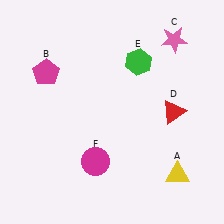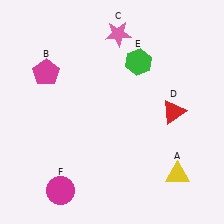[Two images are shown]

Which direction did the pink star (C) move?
The pink star (C) moved left.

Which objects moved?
The objects that moved are: the pink star (C), the magenta circle (F).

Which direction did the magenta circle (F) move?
The magenta circle (F) moved left.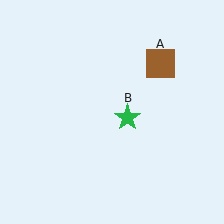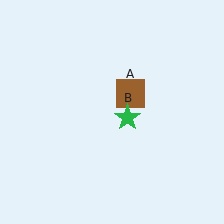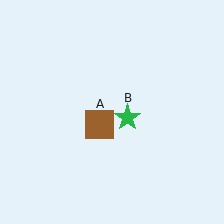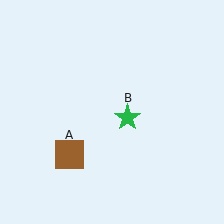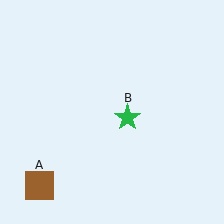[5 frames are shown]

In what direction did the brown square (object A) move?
The brown square (object A) moved down and to the left.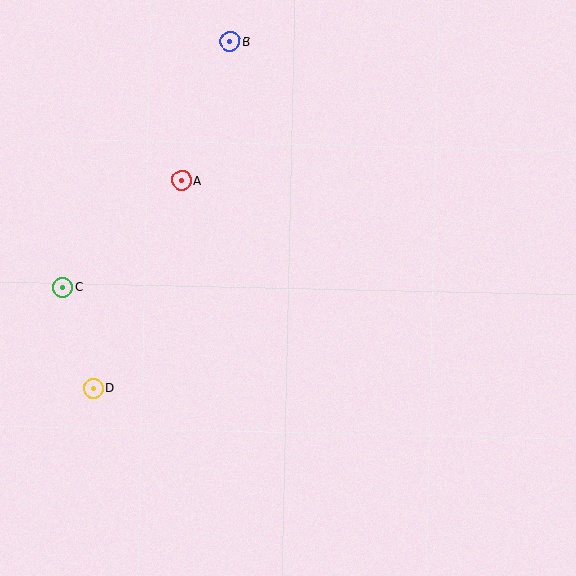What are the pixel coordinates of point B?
Point B is at (230, 41).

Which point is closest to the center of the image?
Point A at (181, 180) is closest to the center.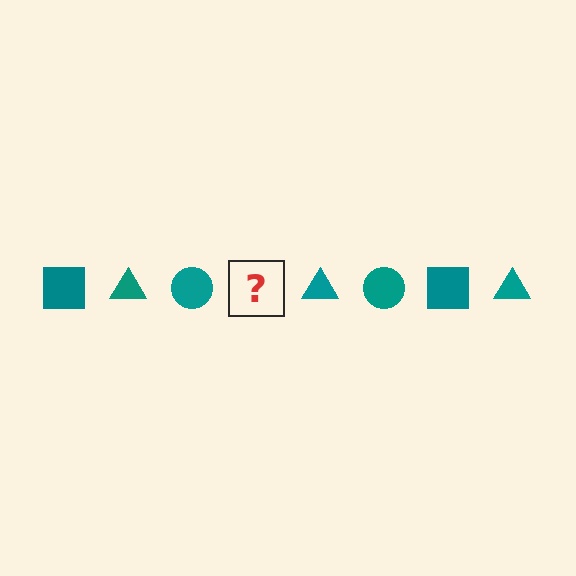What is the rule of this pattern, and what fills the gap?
The rule is that the pattern cycles through square, triangle, circle shapes in teal. The gap should be filled with a teal square.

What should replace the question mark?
The question mark should be replaced with a teal square.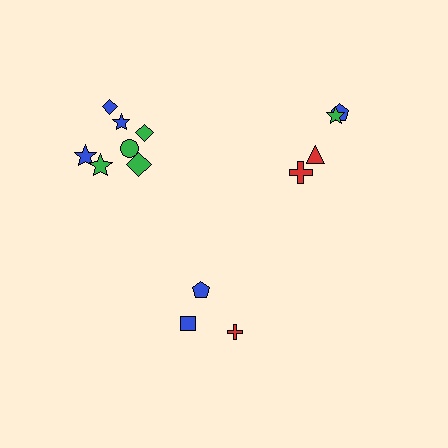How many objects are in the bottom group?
There are 3 objects.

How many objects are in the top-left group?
There are 7 objects.